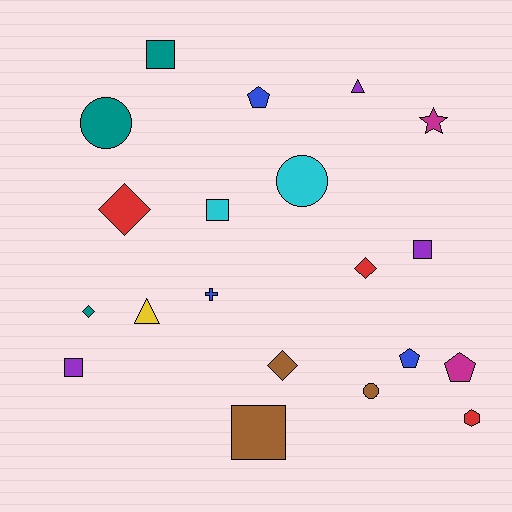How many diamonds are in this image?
There are 4 diamonds.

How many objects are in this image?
There are 20 objects.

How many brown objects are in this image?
There are 3 brown objects.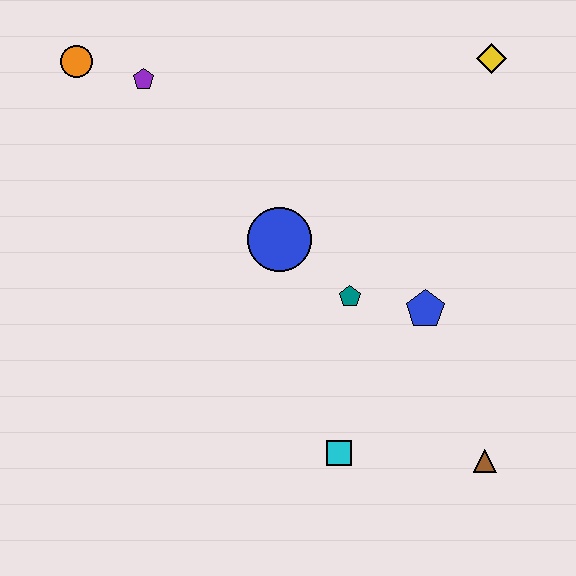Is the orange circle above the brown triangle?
Yes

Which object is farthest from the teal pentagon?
The orange circle is farthest from the teal pentagon.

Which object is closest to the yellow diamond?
The blue pentagon is closest to the yellow diamond.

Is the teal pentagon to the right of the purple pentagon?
Yes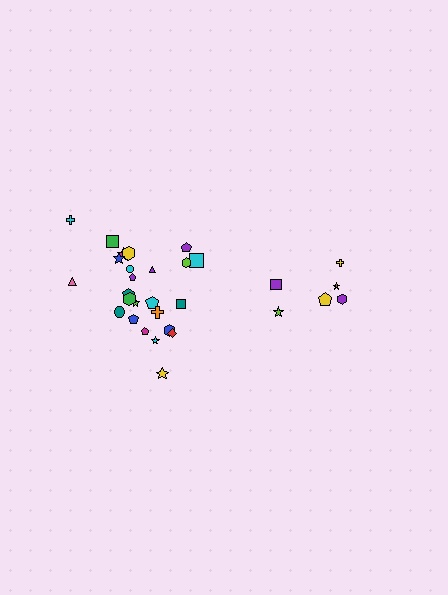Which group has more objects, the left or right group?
The left group.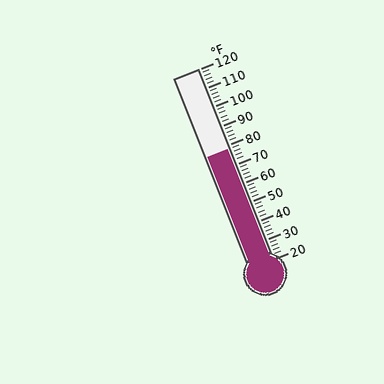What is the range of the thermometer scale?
The thermometer scale ranges from 20°F to 120°F.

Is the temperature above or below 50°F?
The temperature is above 50°F.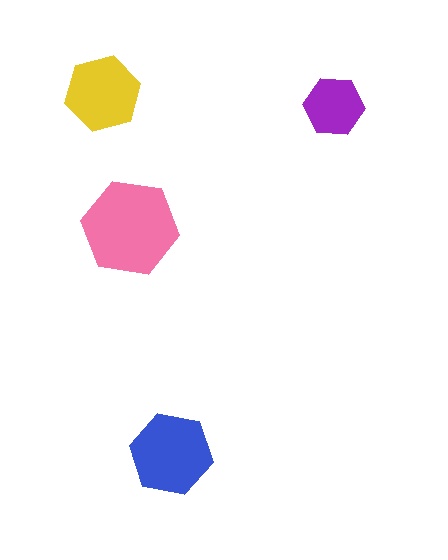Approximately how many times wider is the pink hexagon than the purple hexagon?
About 1.5 times wider.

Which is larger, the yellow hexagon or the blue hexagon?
The blue one.